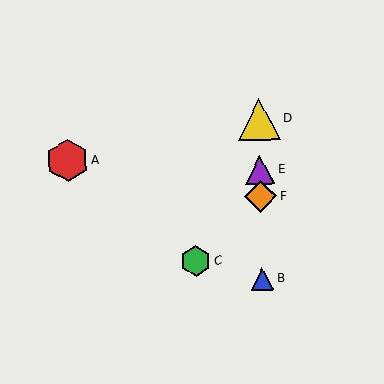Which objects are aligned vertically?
Objects B, D, E, F are aligned vertically.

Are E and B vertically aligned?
Yes, both are at x≈260.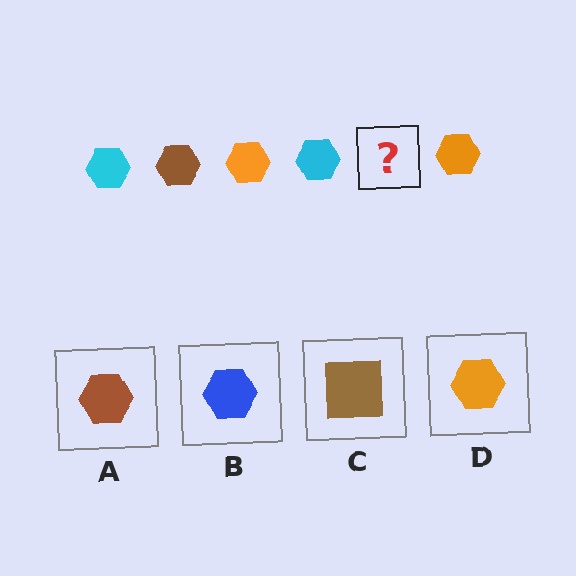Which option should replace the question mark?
Option A.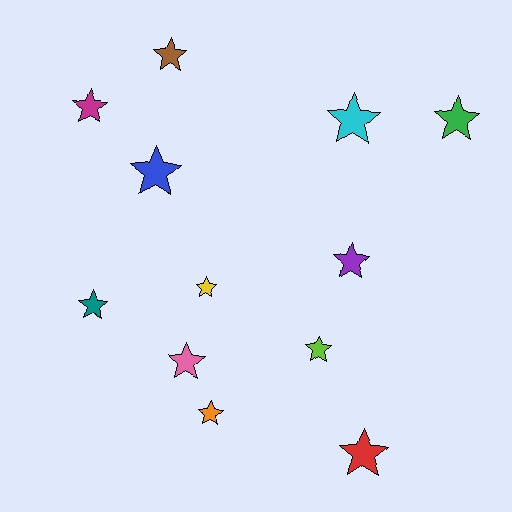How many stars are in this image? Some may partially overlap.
There are 12 stars.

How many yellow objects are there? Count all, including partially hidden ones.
There is 1 yellow object.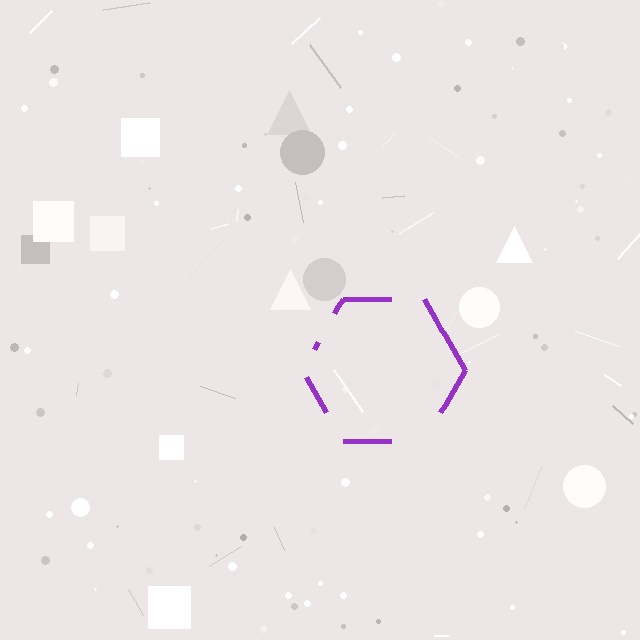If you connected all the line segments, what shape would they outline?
They would outline a hexagon.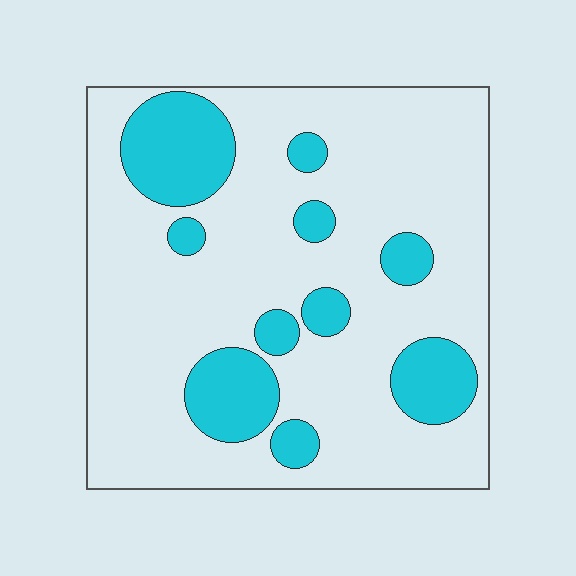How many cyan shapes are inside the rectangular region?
10.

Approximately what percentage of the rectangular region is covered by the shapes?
Approximately 20%.